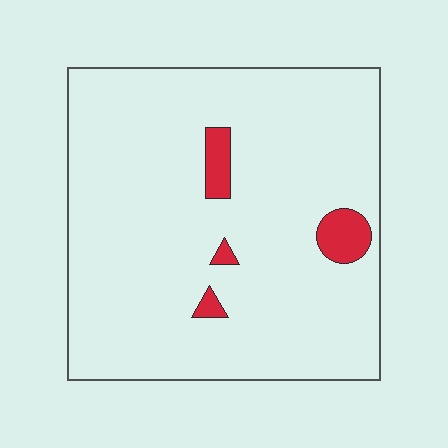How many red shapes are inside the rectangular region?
4.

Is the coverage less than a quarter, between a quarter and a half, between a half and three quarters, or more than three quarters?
Less than a quarter.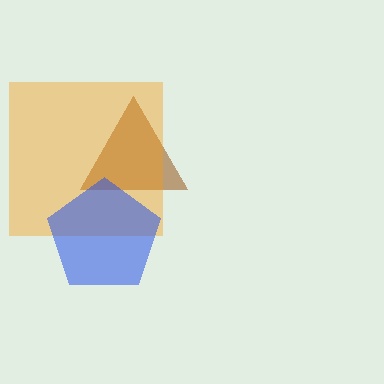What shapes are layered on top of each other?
The layered shapes are: a brown triangle, an orange square, a blue pentagon.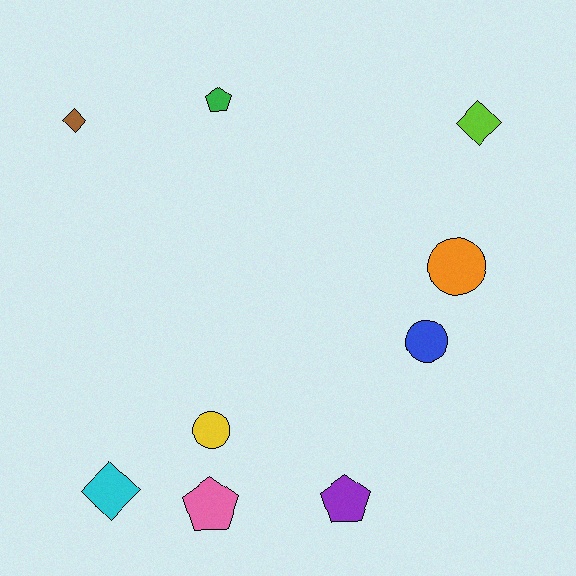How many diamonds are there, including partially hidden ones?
There are 3 diamonds.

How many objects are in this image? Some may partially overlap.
There are 9 objects.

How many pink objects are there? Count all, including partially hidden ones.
There is 1 pink object.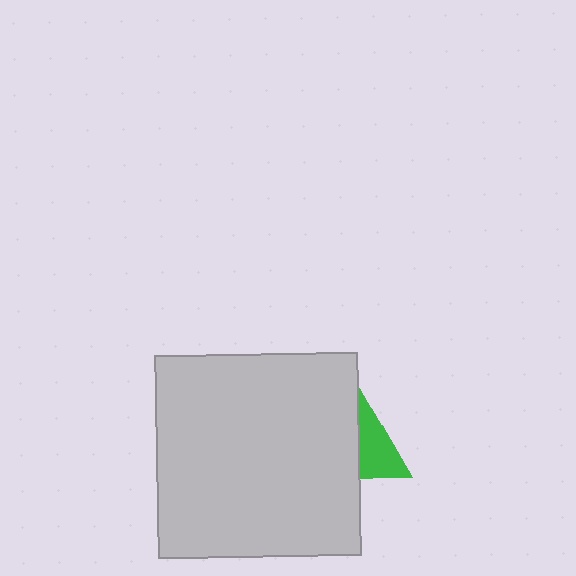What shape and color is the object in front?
The object in front is a light gray square.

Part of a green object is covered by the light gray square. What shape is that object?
It is a triangle.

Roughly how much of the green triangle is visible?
A small part of it is visible (roughly 34%).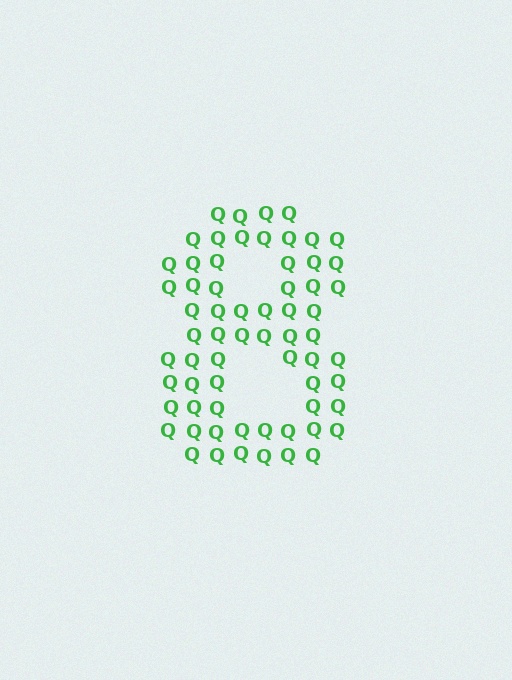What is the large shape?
The large shape is the digit 8.